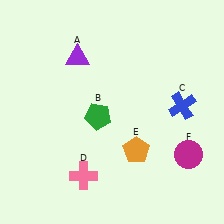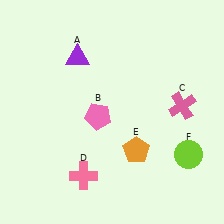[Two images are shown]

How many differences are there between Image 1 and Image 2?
There are 3 differences between the two images.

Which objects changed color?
B changed from green to pink. C changed from blue to pink. F changed from magenta to lime.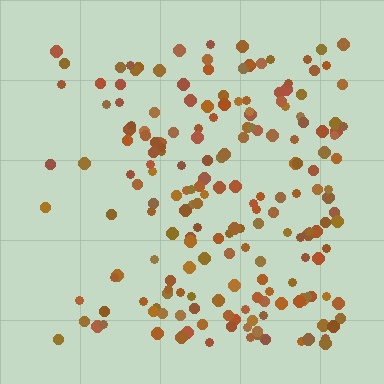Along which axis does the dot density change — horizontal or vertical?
Horizontal.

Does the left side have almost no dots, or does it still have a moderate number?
Still a moderate number, just noticeably fewer than the right.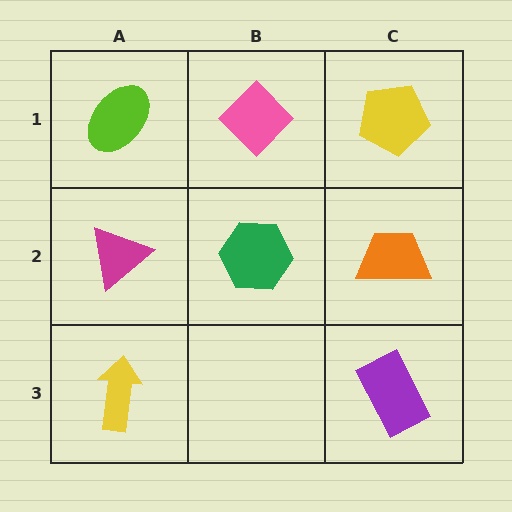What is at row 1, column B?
A pink diamond.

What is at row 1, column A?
A lime ellipse.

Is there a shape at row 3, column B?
No, that cell is empty.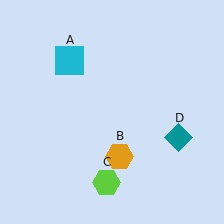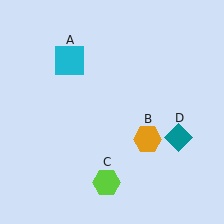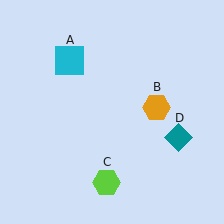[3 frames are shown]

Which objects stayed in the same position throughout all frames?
Cyan square (object A) and lime hexagon (object C) and teal diamond (object D) remained stationary.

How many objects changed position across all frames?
1 object changed position: orange hexagon (object B).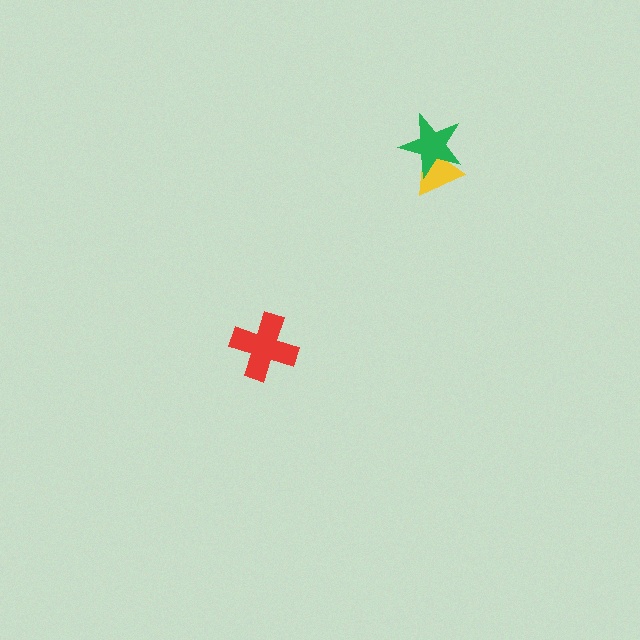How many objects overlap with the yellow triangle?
1 object overlaps with the yellow triangle.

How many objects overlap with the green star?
1 object overlaps with the green star.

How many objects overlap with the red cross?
0 objects overlap with the red cross.